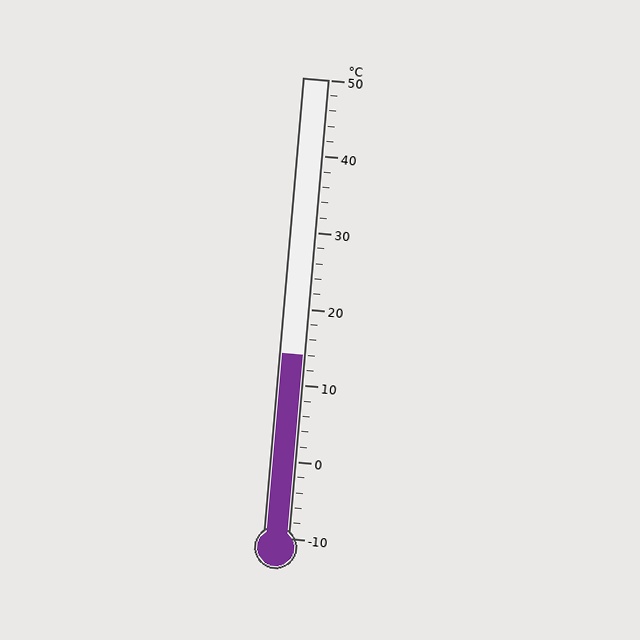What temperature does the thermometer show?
The thermometer shows approximately 14°C.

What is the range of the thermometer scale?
The thermometer scale ranges from -10°C to 50°C.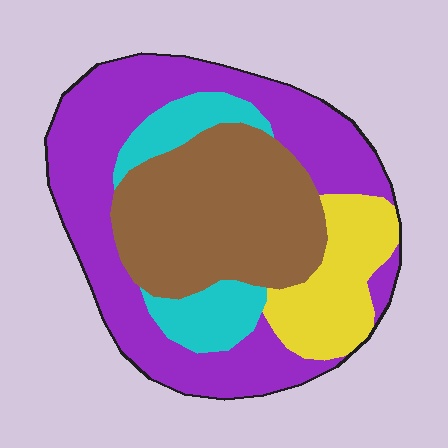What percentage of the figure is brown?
Brown takes up about one third (1/3) of the figure.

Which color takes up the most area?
Purple, at roughly 45%.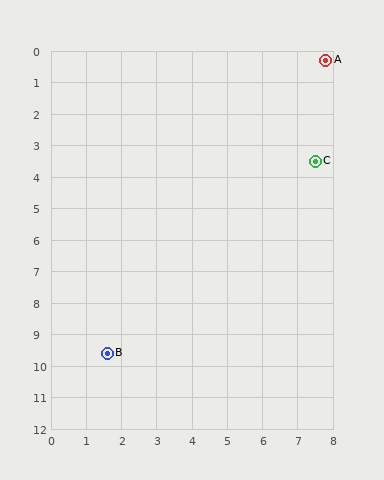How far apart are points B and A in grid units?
Points B and A are about 11.2 grid units apart.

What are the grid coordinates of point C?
Point C is at approximately (7.5, 3.5).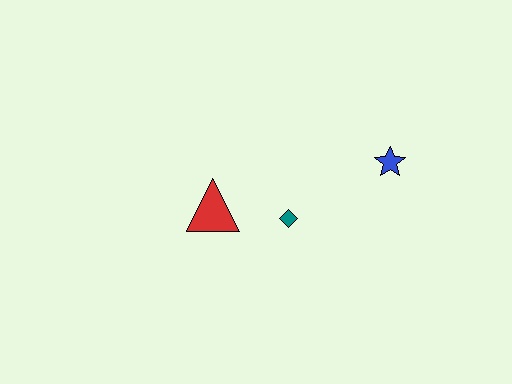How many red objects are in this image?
There is 1 red object.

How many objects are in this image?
There are 3 objects.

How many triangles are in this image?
There is 1 triangle.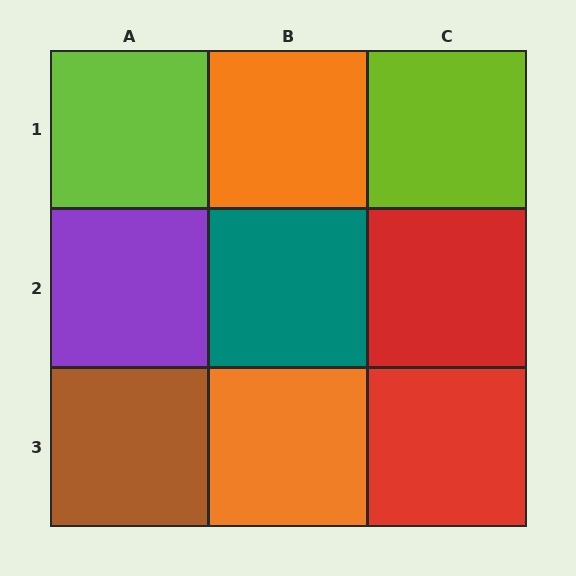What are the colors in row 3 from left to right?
Brown, orange, red.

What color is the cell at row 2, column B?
Teal.